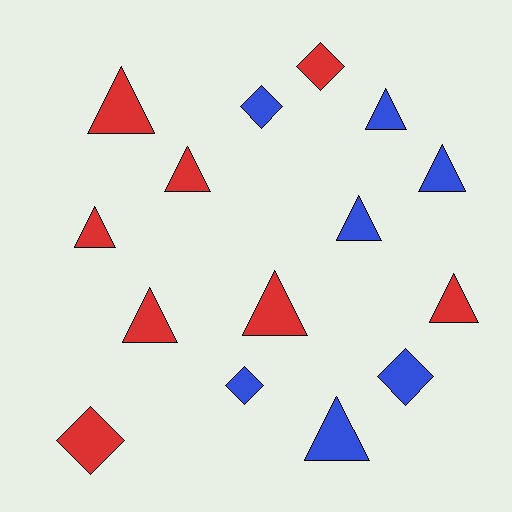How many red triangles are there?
There are 6 red triangles.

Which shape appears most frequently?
Triangle, with 10 objects.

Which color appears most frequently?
Red, with 8 objects.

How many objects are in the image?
There are 15 objects.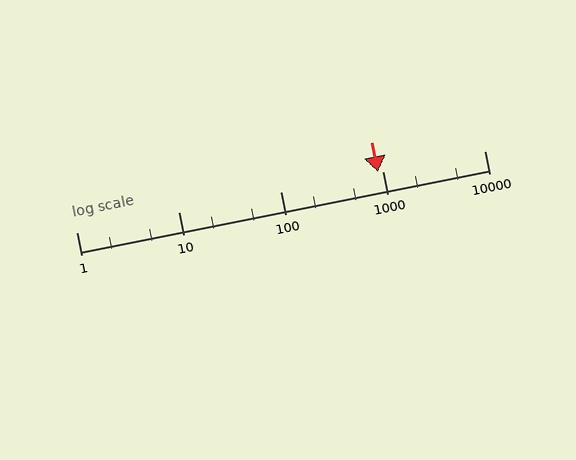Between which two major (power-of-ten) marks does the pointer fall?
The pointer is between 100 and 1000.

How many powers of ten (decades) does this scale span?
The scale spans 4 decades, from 1 to 10000.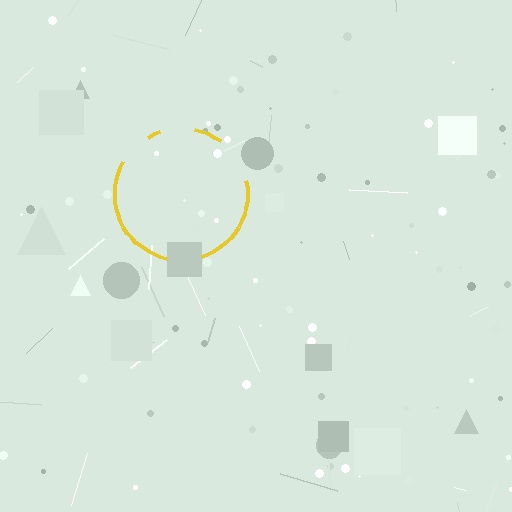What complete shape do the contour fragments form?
The contour fragments form a circle.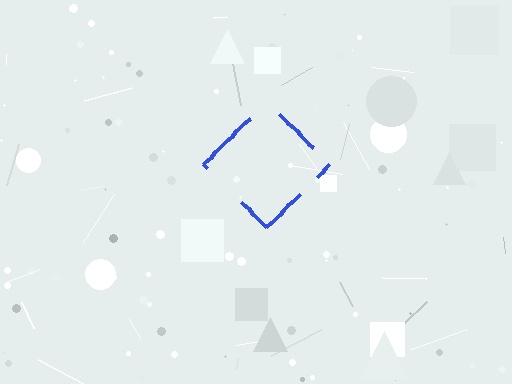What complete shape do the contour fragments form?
The contour fragments form a diamond.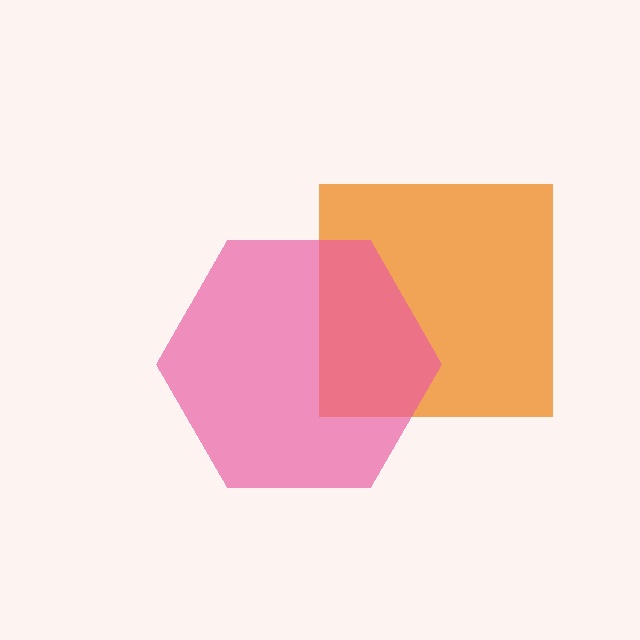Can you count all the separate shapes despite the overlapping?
Yes, there are 2 separate shapes.